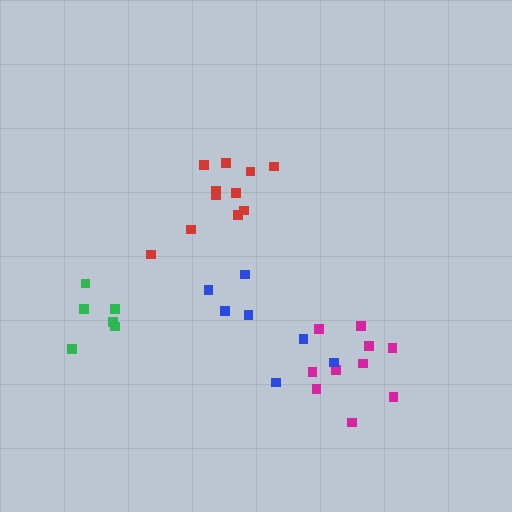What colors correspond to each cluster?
The clusters are colored: red, magenta, green, blue.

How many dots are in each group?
Group 1: 11 dots, Group 2: 10 dots, Group 3: 6 dots, Group 4: 7 dots (34 total).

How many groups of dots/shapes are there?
There are 4 groups.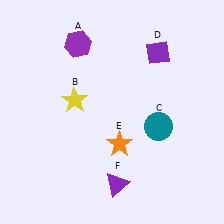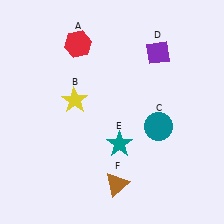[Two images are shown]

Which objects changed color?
A changed from purple to red. E changed from orange to teal. F changed from purple to brown.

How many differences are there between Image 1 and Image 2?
There are 3 differences between the two images.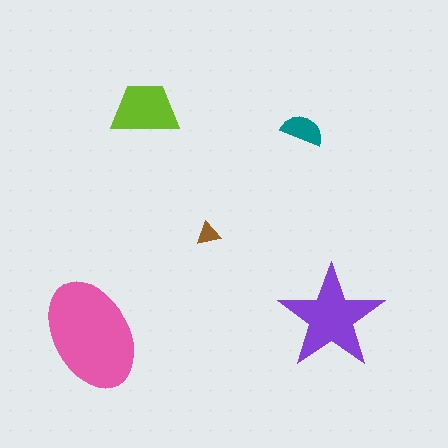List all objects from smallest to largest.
The brown triangle, the teal semicircle, the lime trapezoid, the purple star, the pink ellipse.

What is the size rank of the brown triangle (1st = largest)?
5th.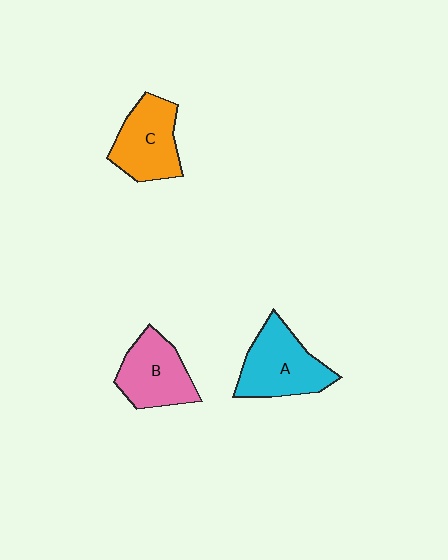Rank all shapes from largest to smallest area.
From largest to smallest: A (cyan), C (orange), B (pink).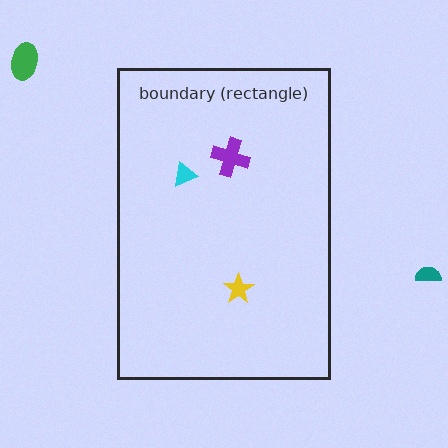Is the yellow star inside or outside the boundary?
Inside.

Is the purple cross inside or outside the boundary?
Inside.